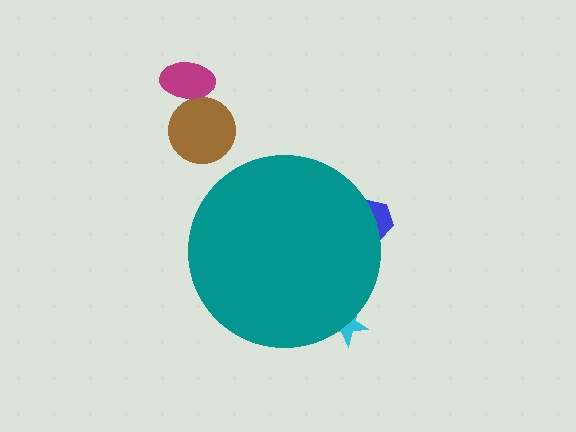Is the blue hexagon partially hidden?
Yes, the blue hexagon is partially hidden behind the teal circle.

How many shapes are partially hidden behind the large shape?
2 shapes are partially hidden.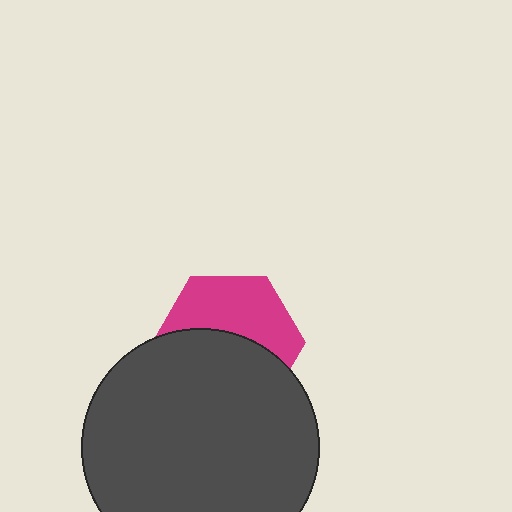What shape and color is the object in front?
The object in front is a dark gray circle.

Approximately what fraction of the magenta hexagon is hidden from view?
Roughly 53% of the magenta hexagon is hidden behind the dark gray circle.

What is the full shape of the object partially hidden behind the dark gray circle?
The partially hidden object is a magenta hexagon.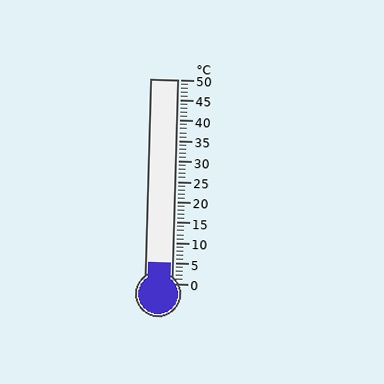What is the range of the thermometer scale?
The thermometer scale ranges from 0°C to 50°C.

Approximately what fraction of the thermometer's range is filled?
The thermometer is filled to approximately 10% of its range.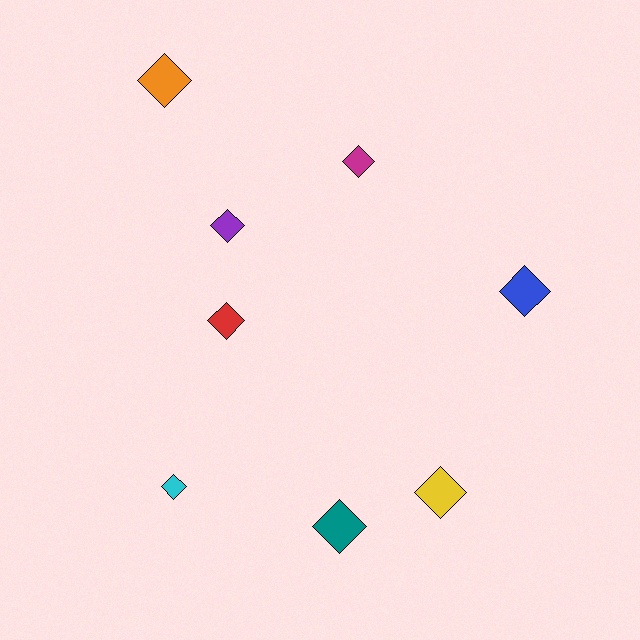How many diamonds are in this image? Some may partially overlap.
There are 8 diamonds.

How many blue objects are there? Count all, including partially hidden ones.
There is 1 blue object.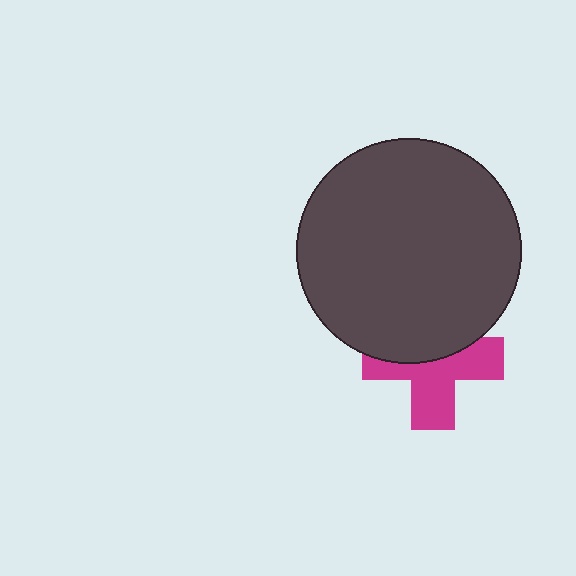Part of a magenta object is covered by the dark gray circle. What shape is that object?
It is a cross.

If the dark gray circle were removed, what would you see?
You would see the complete magenta cross.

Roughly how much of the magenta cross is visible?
About half of it is visible (roughly 56%).